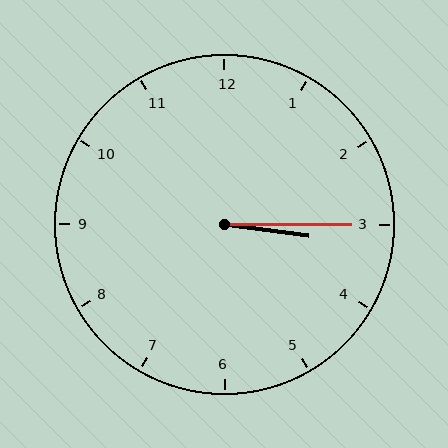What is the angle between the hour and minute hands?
Approximately 8 degrees.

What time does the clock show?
3:15.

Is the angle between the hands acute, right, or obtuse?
It is acute.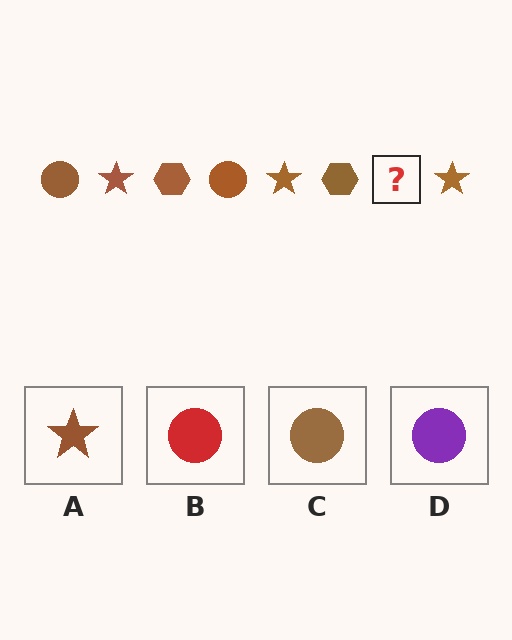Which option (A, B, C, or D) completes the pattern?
C.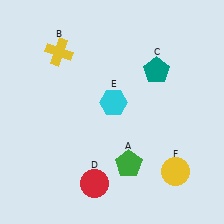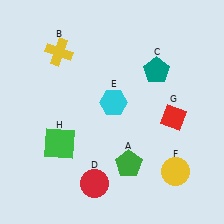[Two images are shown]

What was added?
A red diamond (G), a green square (H) were added in Image 2.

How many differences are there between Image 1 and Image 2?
There are 2 differences between the two images.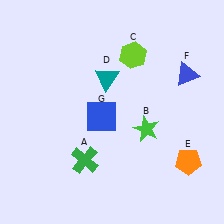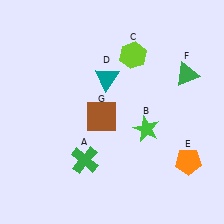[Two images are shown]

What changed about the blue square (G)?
In Image 1, G is blue. In Image 2, it changed to brown.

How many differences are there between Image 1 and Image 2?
There are 2 differences between the two images.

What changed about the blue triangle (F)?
In Image 1, F is blue. In Image 2, it changed to green.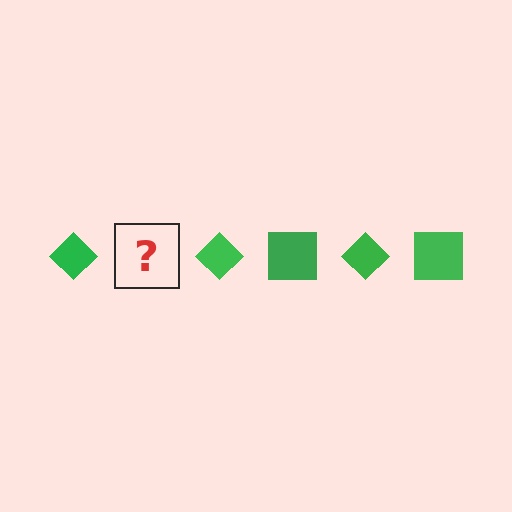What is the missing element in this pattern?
The missing element is a green square.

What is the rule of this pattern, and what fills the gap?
The rule is that the pattern cycles through diamond, square shapes in green. The gap should be filled with a green square.